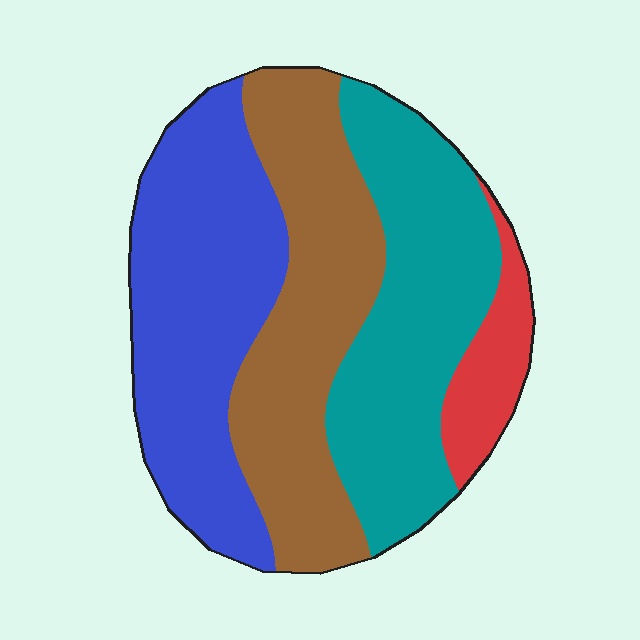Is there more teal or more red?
Teal.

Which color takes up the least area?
Red, at roughly 10%.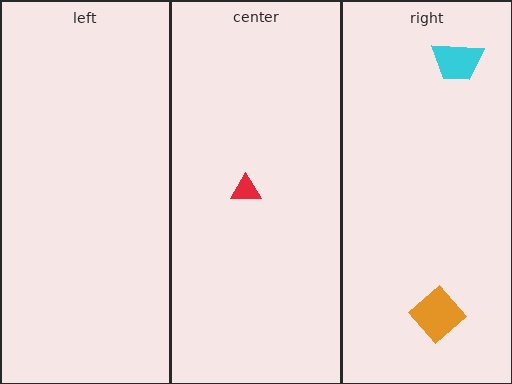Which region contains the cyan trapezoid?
The right region.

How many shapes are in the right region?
2.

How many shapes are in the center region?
1.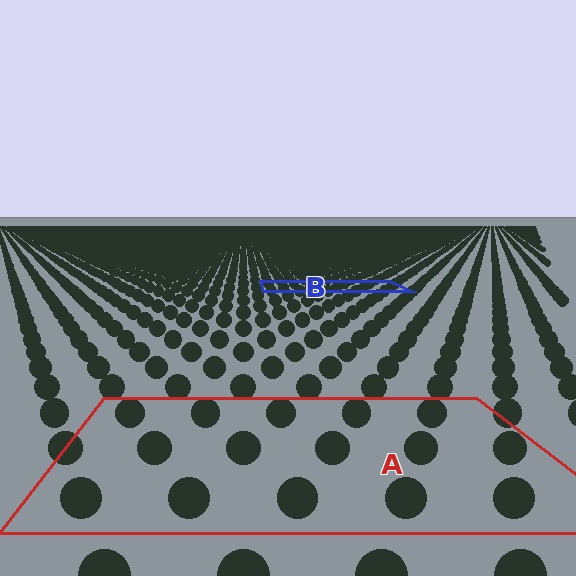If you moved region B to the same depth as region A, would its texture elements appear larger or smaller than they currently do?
They would appear larger. At a closer depth, the same texture elements are projected at a bigger on-screen size.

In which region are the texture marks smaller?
The texture marks are smaller in region B, because it is farther away.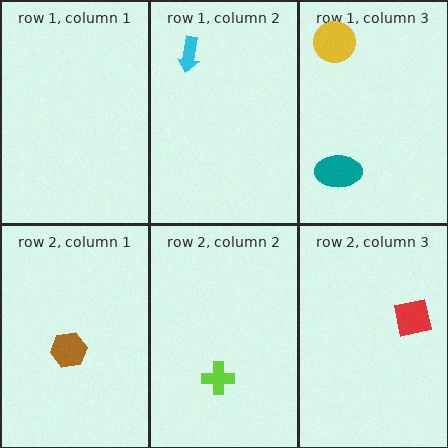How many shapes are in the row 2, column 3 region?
1.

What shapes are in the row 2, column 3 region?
The red square.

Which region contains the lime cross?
The row 2, column 2 region.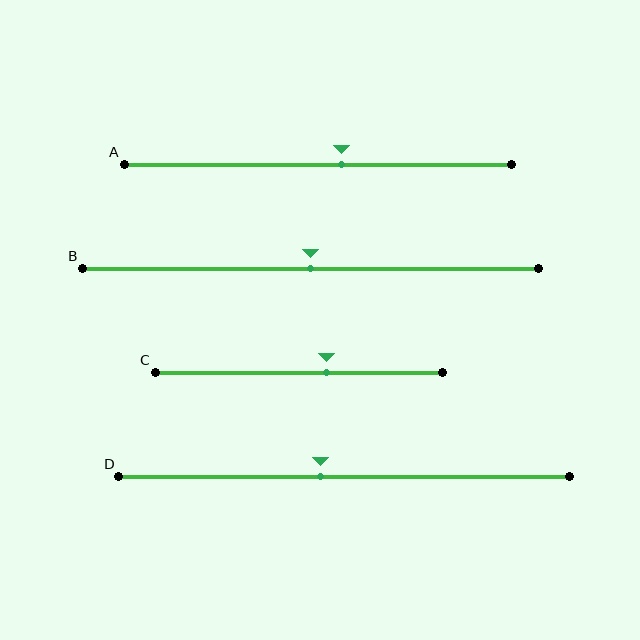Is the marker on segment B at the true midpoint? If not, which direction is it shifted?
Yes, the marker on segment B is at the true midpoint.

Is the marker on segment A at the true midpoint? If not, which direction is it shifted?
No, the marker on segment A is shifted to the right by about 6% of the segment length.